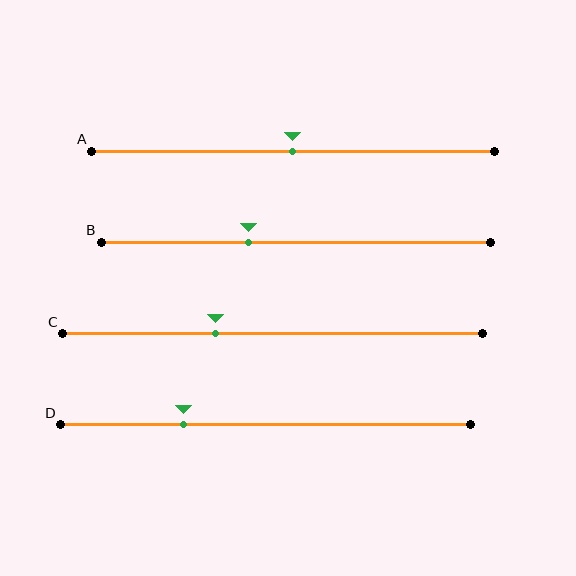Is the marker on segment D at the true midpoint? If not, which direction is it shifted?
No, the marker on segment D is shifted to the left by about 20% of the segment length.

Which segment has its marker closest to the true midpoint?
Segment A has its marker closest to the true midpoint.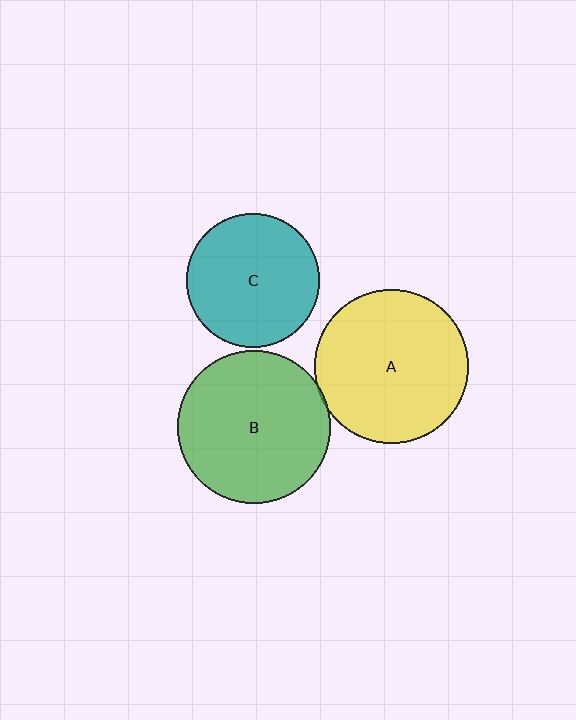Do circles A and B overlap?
Yes.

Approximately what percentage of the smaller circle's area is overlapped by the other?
Approximately 5%.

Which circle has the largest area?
Circle A (yellow).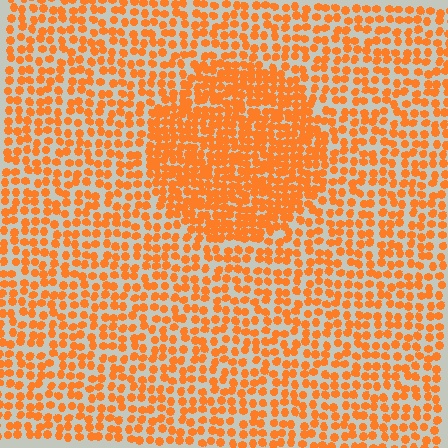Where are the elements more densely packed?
The elements are more densely packed inside the circle boundary.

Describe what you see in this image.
The image contains small orange elements arranged at two different densities. A circle-shaped region is visible where the elements are more densely packed than the surrounding area.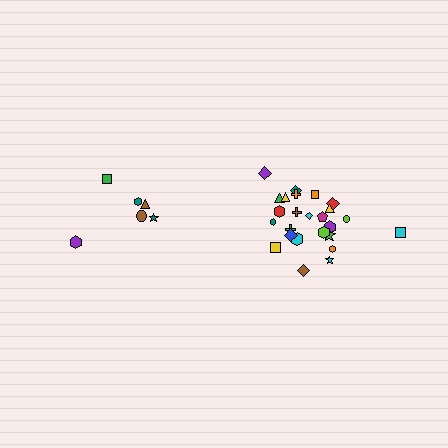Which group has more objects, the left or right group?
The right group.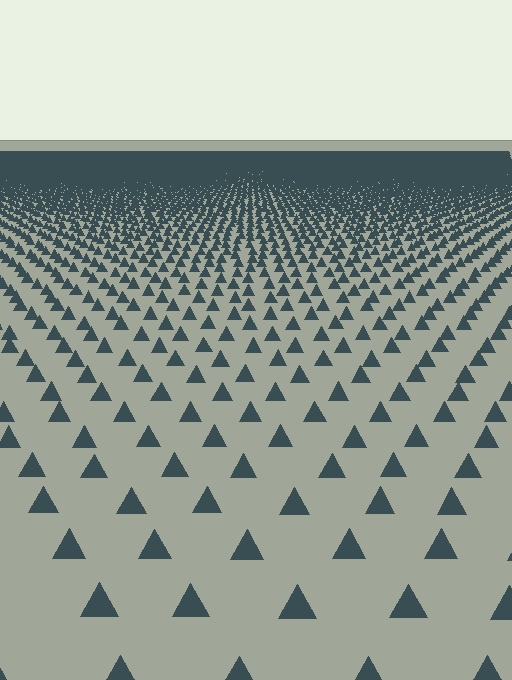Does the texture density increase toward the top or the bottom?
Density increases toward the top.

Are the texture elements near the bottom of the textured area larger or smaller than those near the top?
Larger. Near the bottom, elements are closer to the viewer and appear at a bigger on-screen size.